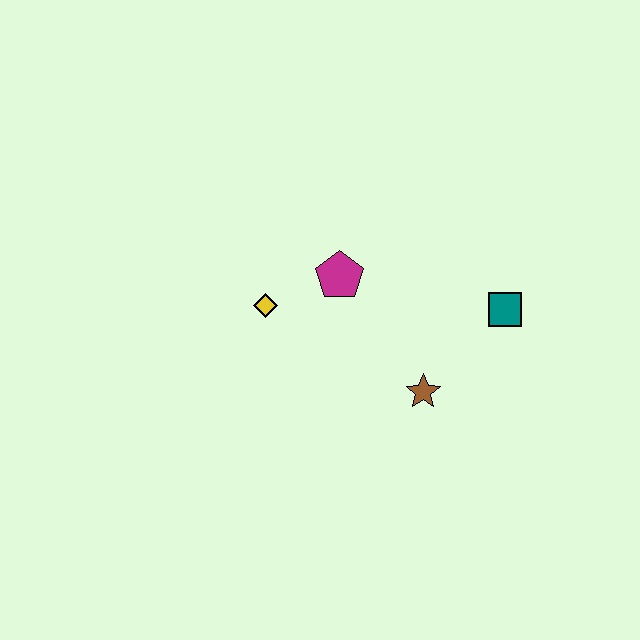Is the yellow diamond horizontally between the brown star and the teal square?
No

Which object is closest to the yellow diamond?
The magenta pentagon is closest to the yellow diamond.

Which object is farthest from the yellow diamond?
The teal square is farthest from the yellow diamond.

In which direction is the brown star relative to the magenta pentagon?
The brown star is below the magenta pentagon.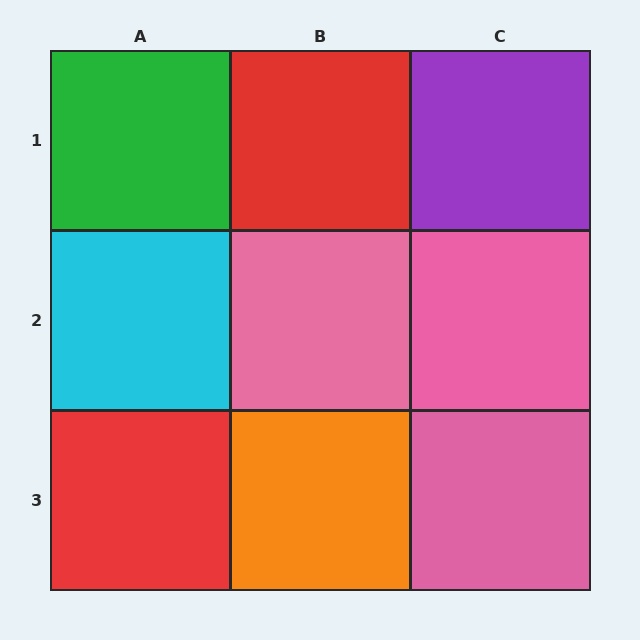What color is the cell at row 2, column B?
Pink.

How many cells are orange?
1 cell is orange.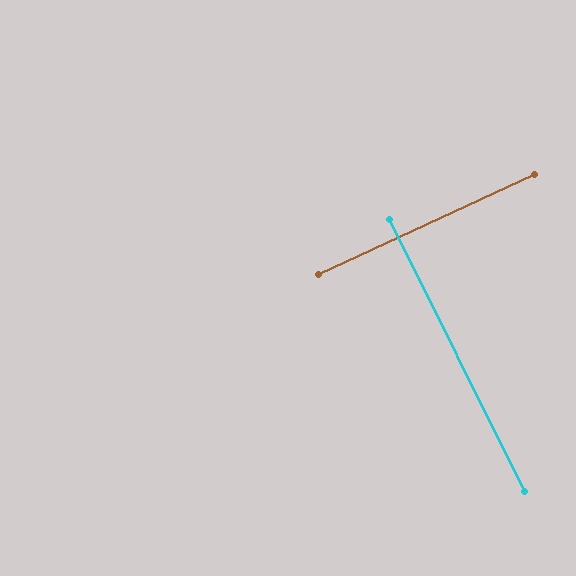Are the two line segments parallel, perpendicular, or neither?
Perpendicular — they meet at approximately 89°.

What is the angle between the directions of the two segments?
Approximately 89 degrees.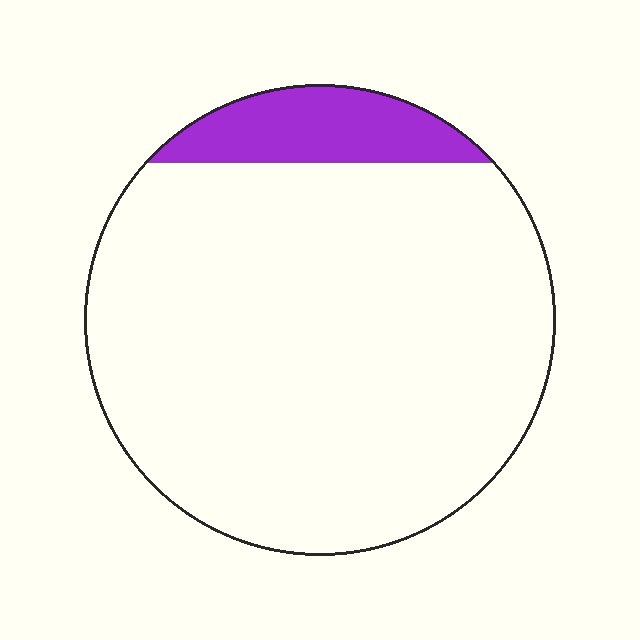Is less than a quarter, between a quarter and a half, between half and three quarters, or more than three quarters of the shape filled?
Less than a quarter.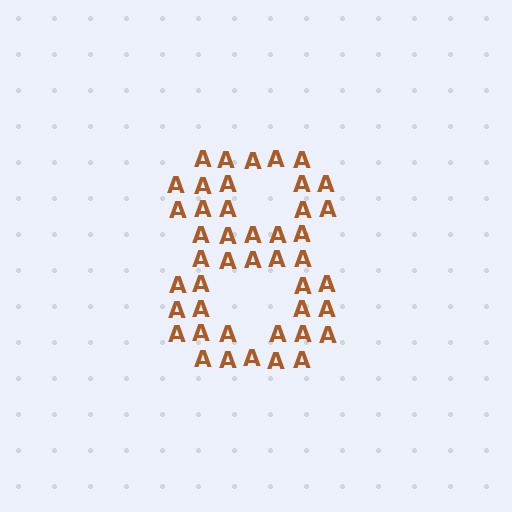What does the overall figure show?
The overall figure shows the digit 8.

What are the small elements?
The small elements are letter A's.